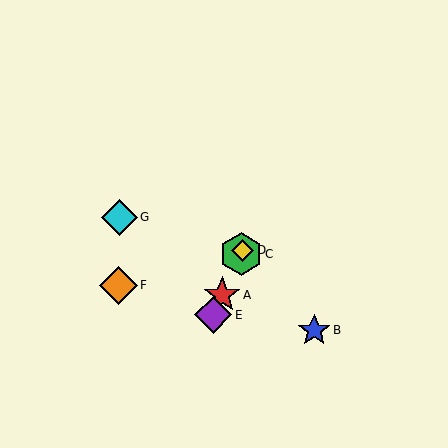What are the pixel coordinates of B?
Object B is at (314, 330).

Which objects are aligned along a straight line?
Objects A, C, D, E are aligned along a straight line.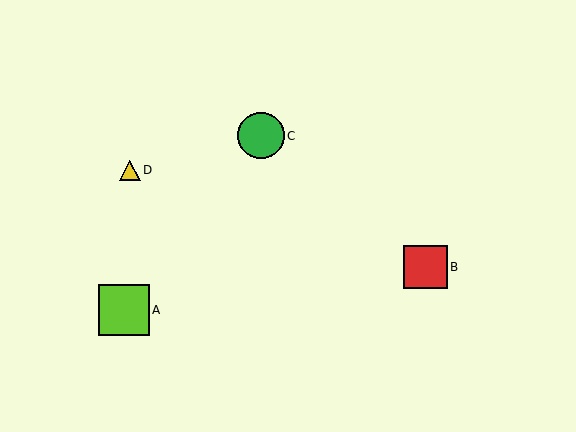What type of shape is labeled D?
Shape D is a yellow triangle.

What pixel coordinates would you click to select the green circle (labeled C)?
Click at (261, 136) to select the green circle C.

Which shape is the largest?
The lime square (labeled A) is the largest.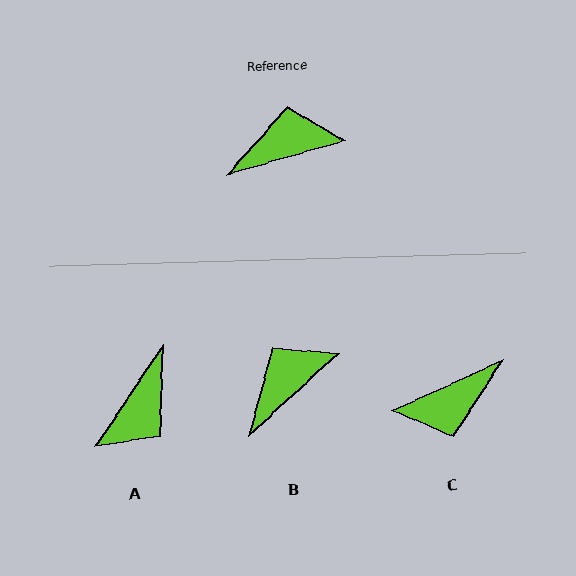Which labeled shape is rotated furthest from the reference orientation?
C, about 171 degrees away.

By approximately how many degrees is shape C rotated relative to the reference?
Approximately 171 degrees clockwise.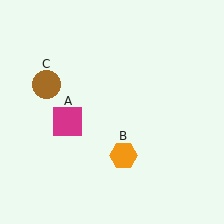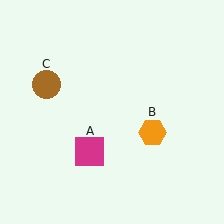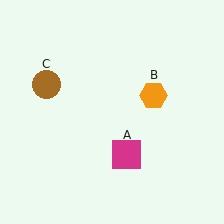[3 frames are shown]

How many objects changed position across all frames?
2 objects changed position: magenta square (object A), orange hexagon (object B).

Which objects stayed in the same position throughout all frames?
Brown circle (object C) remained stationary.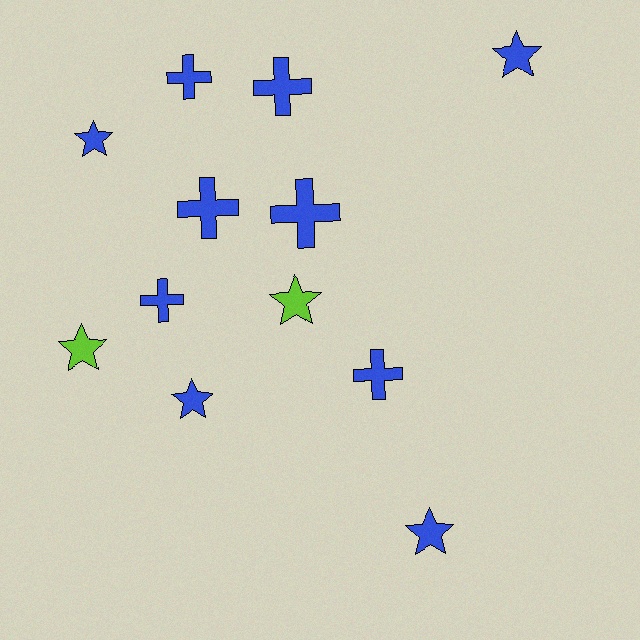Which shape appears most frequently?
Cross, with 6 objects.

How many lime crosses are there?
There are no lime crosses.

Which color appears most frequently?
Blue, with 10 objects.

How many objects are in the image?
There are 12 objects.